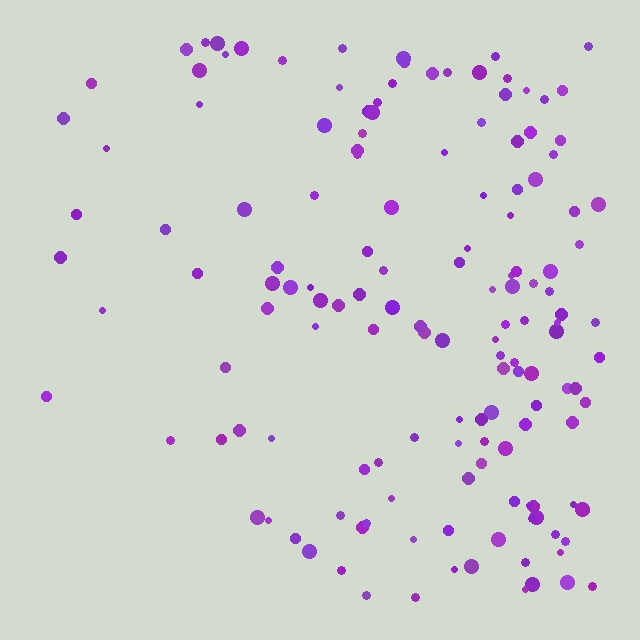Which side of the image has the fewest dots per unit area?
The left.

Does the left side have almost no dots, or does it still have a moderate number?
Still a moderate number, just noticeably fewer than the right.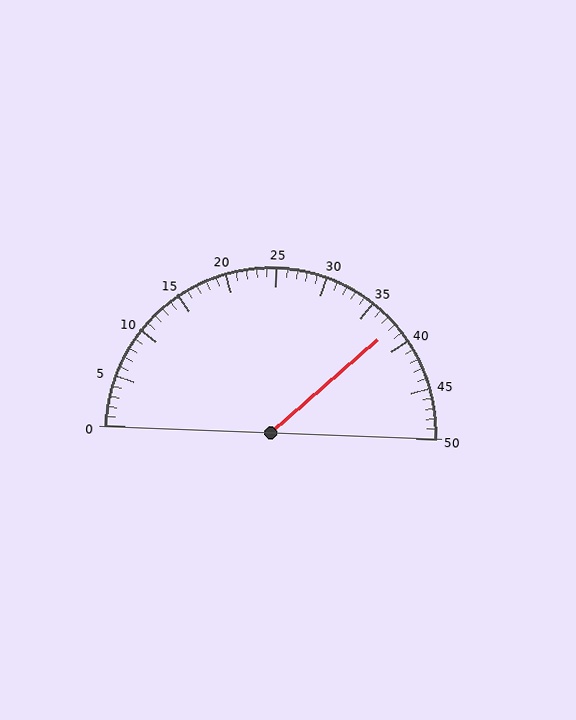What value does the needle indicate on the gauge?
The needle indicates approximately 38.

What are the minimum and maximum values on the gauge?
The gauge ranges from 0 to 50.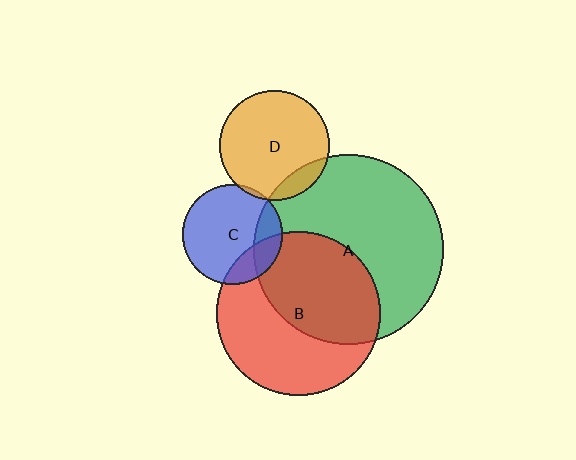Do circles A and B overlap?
Yes.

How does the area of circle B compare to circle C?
Approximately 2.7 times.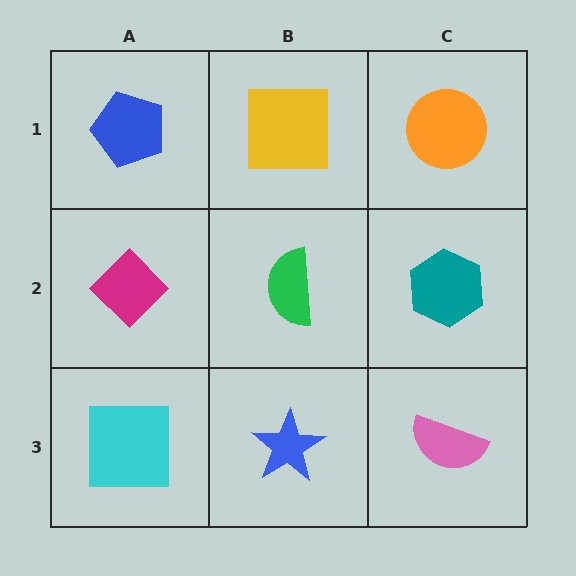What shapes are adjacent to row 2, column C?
An orange circle (row 1, column C), a pink semicircle (row 3, column C), a green semicircle (row 2, column B).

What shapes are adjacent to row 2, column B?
A yellow square (row 1, column B), a blue star (row 3, column B), a magenta diamond (row 2, column A), a teal hexagon (row 2, column C).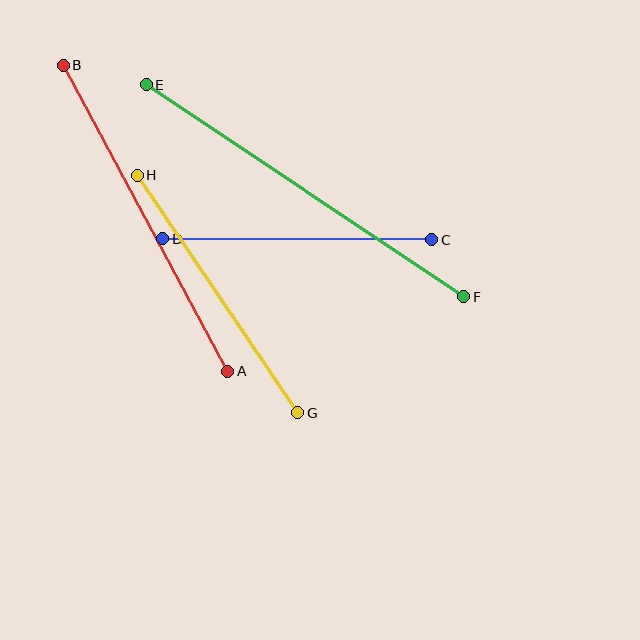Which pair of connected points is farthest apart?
Points E and F are farthest apart.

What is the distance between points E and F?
The distance is approximately 382 pixels.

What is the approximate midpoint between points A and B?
The midpoint is at approximately (146, 218) pixels.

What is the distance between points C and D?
The distance is approximately 269 pixels.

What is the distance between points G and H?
The distance is approximately 287 pixels.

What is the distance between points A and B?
The distance is approximately 347 pixels.